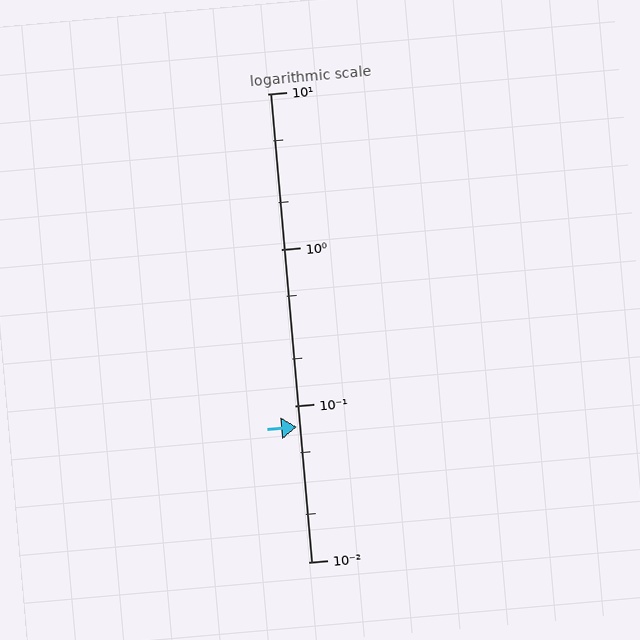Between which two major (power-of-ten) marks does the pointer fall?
The pointer is between 0.01 and 0.1.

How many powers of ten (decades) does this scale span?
The scale spans 3 decades, from 0.01 to 10.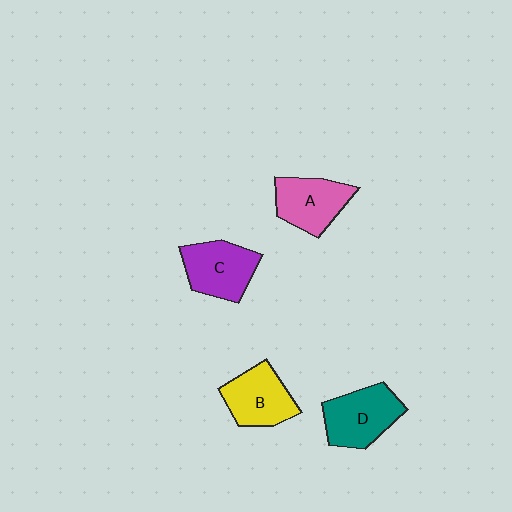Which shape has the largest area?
Shape D (teal).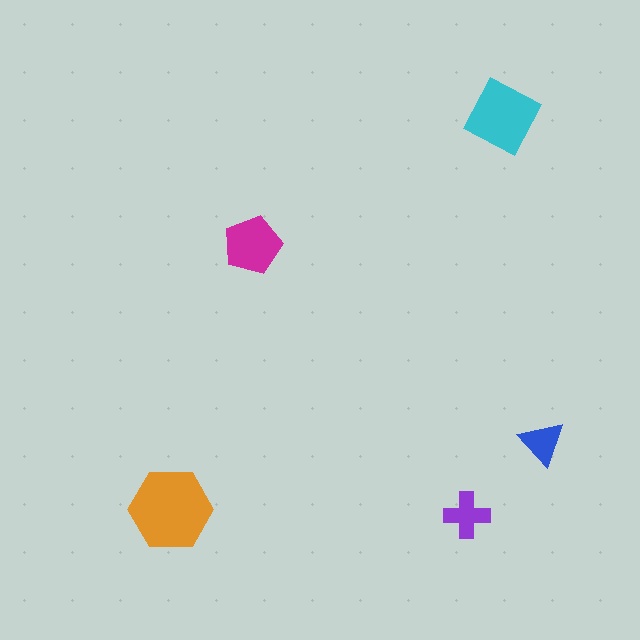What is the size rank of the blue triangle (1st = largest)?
5th.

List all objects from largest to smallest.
The orange hexagon, the cyan square, the magenta pentagon, the purple cross, the blue triangle.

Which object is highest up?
The cyan square is topmost.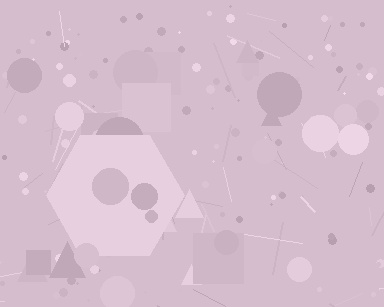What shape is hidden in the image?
A hexagon is hidden in the image.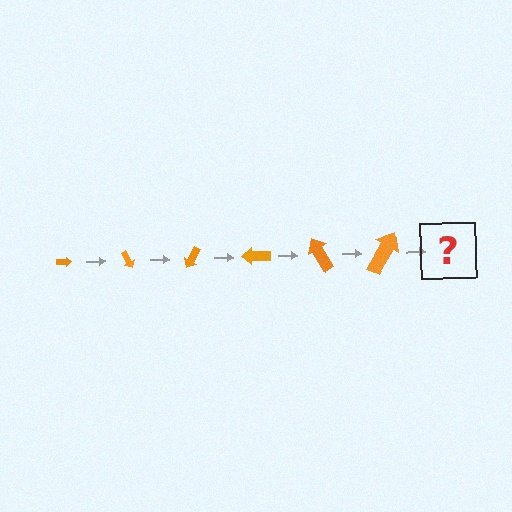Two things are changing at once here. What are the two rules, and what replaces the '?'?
The two rules are that the arrow grows larger each step and it rotates 60 degrees each step. The '?' should be an arrow, larger than the previous one and rotated 360 degrees from the start.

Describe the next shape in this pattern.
It should be an arrow, larger than the previous one and rotated 360 degrees from the start.